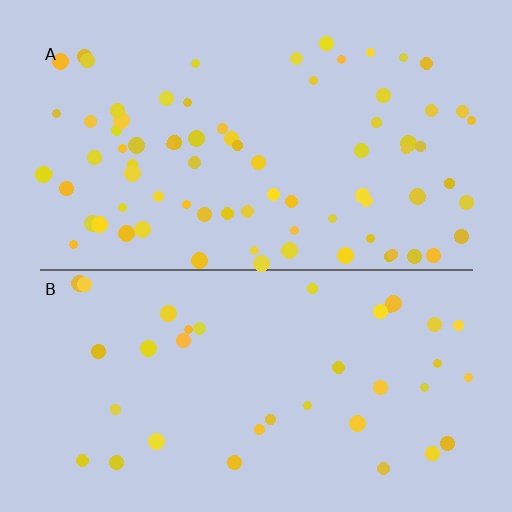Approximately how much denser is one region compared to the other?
Approximately 2.1× — region A over region B.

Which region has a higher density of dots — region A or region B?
A (the top).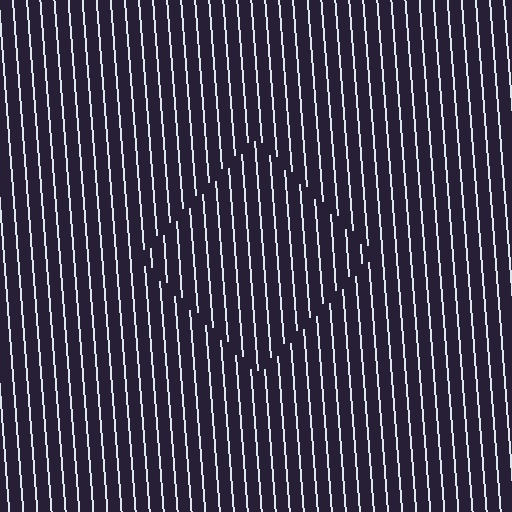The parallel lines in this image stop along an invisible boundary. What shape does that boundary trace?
An illusory square. The interior of the shape contains the same grating, shifted by half a period — the contour is defined by the phase discontinuity where line-ends from the inner and outer gratings abut.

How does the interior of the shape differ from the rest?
The interior of the shape contains the same grating, shifted by half a period — the contour is defined by the phase discontinuity where line-ends from the inner and outer gratings abut.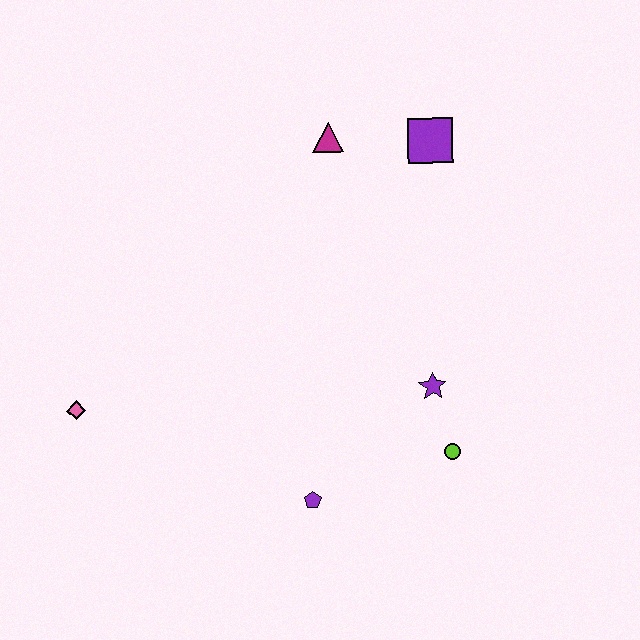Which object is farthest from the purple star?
The pink diamond is farthest from the purple star.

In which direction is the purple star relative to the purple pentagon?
The purple star is to the right of the purple pentagon.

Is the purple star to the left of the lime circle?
Yes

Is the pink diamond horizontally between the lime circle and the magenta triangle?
No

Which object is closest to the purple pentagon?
The lime circle is closest to the purple pentagon.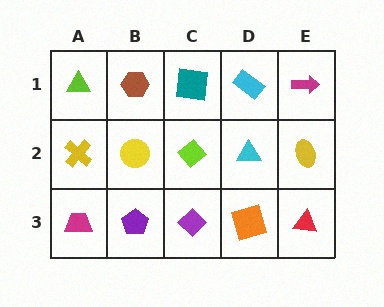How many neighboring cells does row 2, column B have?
4.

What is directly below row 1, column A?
A yellow cross.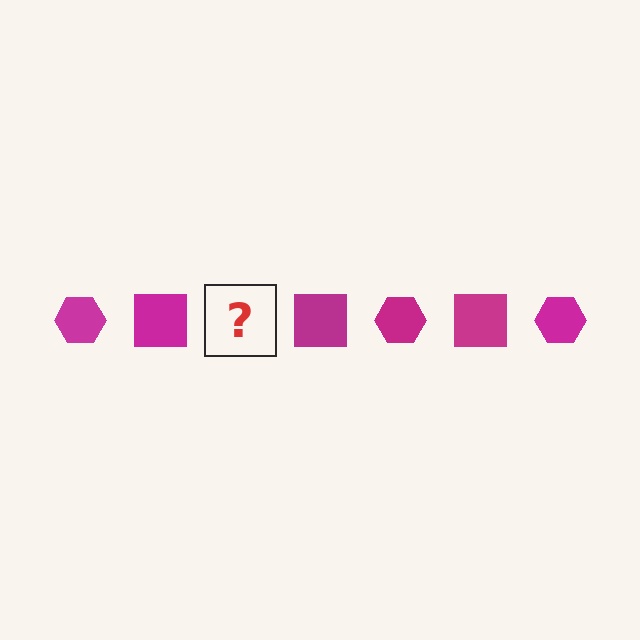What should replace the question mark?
The question mark should be replaced with a magenta hexagon.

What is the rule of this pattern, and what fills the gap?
The rule is that the pattern cycles through hexagon, square shapes in magenta. The gap should be filled with a magenta hexagon.